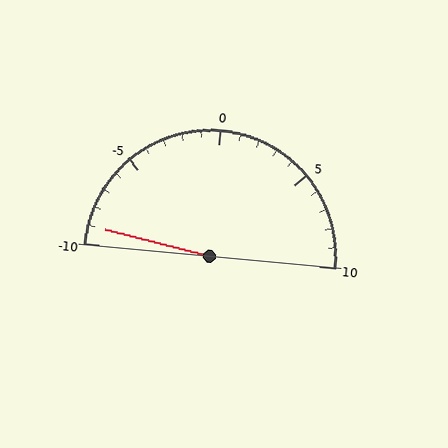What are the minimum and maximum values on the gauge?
The gauge ranges from -10 to 10.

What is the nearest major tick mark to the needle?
The nearest major tick mark is -10.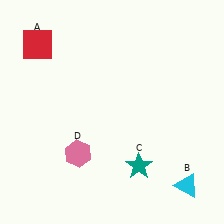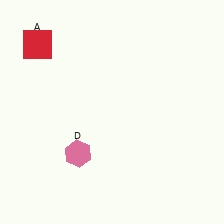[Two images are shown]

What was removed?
The cyan triangle (B), the teal star (C) were removed in Image 2.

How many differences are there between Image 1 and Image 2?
There are 2 differences between the two images.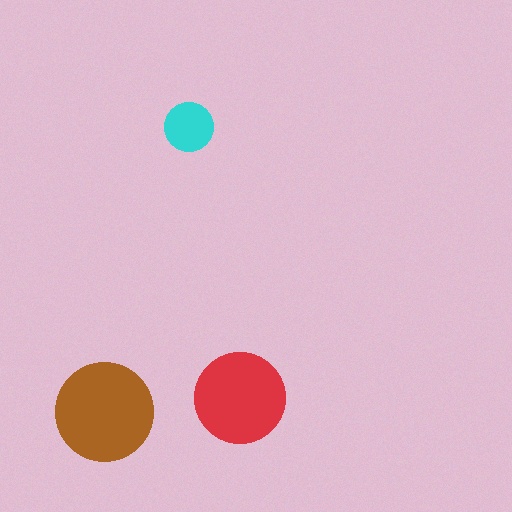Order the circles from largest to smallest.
the brown one, the red one, the cyan one.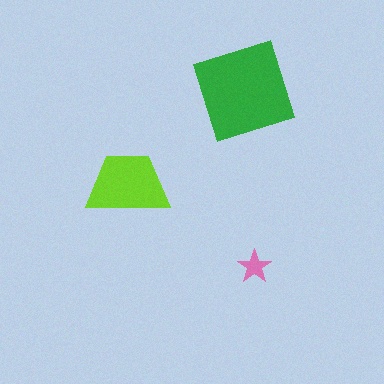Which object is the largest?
The green square.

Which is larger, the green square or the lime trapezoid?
The green square.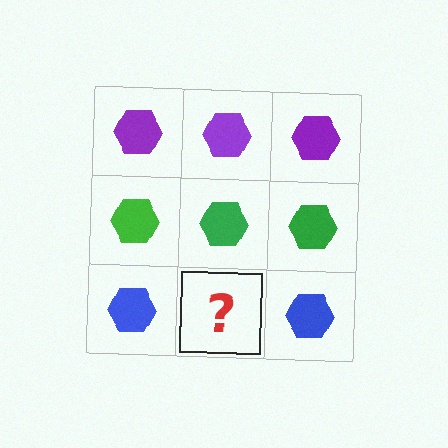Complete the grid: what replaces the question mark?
The question mark should be replaced with a blue hexagon.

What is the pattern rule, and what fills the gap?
The rule is that each row has a consistent color. The gap should be filled with a blue hexagon.